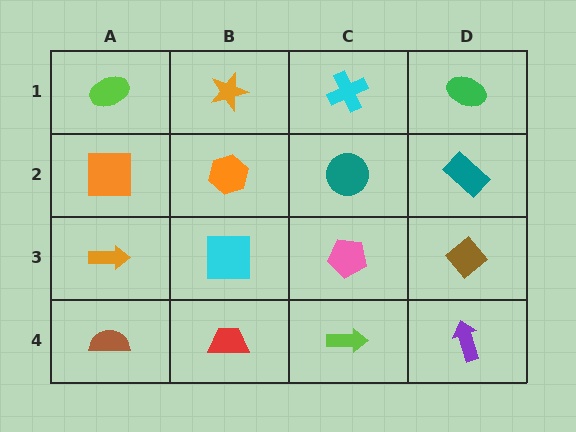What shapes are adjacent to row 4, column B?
A cyan square (row 3, column B), a brown semicircle (row 4, column A), a lime arrow (row 4, column C).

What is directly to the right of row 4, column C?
A purple arrow.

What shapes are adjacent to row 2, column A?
A lime ellipse (row 1, column A), an orange arrow (row 3, column A), an orange hexagon (row 2, column B).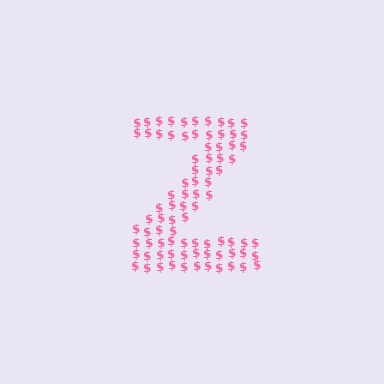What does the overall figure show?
The overall figure shows the letter Z.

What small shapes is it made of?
It is made of small dollar signs.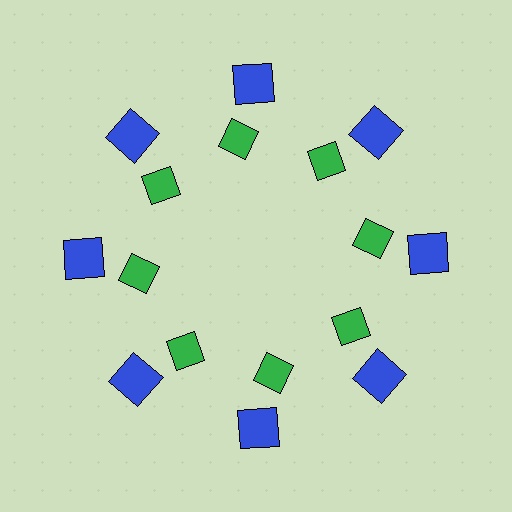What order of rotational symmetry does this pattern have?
This pattern has 8-fold rotational symmetry.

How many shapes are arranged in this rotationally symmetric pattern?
There are 16 shapes, arranged in 8 groups of 2.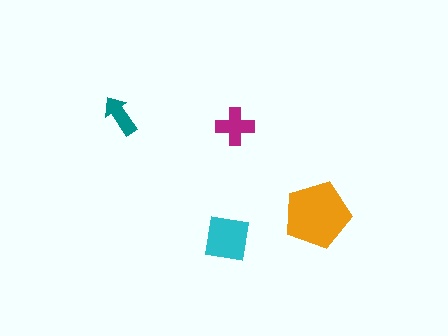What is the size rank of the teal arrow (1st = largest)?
4th.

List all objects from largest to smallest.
The orange pentagon, the cyan square, the magenta cross, the teal arrow.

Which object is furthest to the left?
The teal arrow is leftmost.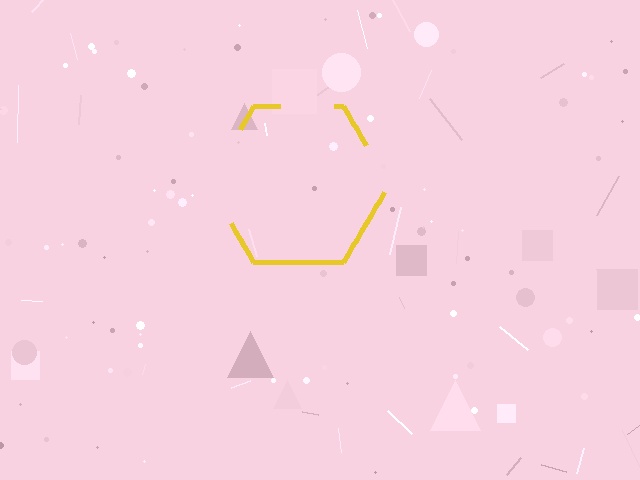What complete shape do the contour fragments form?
The contour fragments form a hexagon.